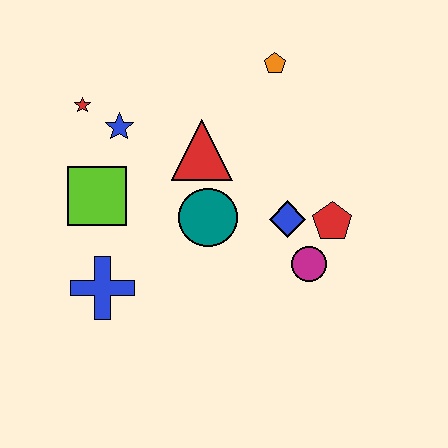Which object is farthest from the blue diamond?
The red star is farthest from the blue diamond.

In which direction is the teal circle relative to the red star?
The teal circle is to the right of the red star.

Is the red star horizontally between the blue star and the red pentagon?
No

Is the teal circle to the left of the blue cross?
No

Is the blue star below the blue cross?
No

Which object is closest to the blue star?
The red star is closest to the blue star.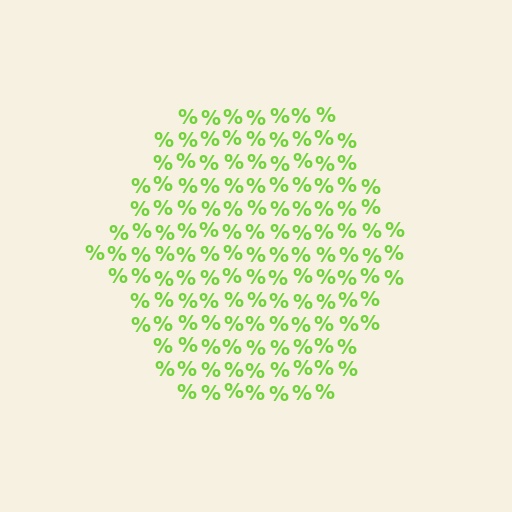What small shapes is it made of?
It is made of small percent signs.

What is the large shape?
The large shape is a hexagon.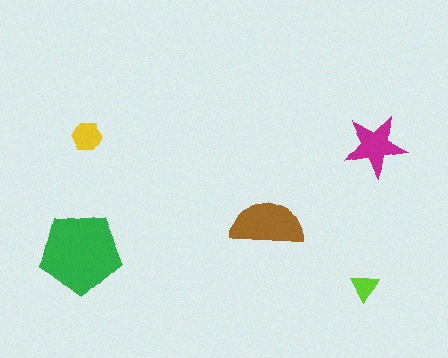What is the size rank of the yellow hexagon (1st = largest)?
4th.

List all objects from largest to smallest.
The green pentagon, the brown semicircle, the magenta star, the yellow hexagon, the lime triangle.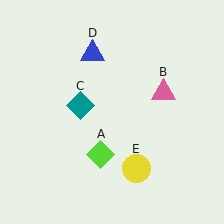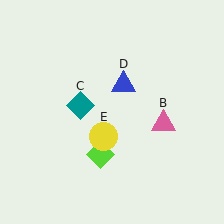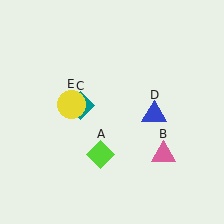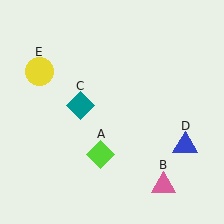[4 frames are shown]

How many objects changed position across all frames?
3 objects changed position: pink triangle (object B), blue triangle (object D), yellow circle (object E).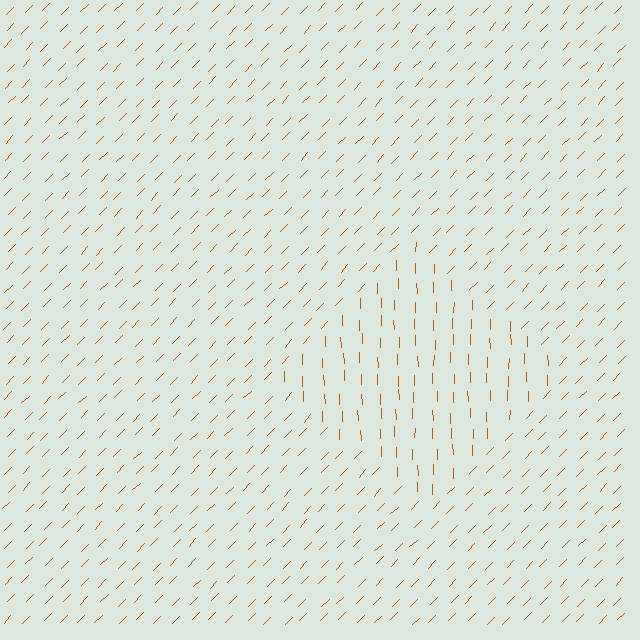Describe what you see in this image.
The image is filled with small brown line segments. A diamond region in the image has lines oriented differently from the surrounding lines, creating a visible texture boundary.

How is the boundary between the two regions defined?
The boundary is defined purely by a change in line orientation (approximately 45 degrees difference). All lines are the same color and thickness.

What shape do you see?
I see a diamond.